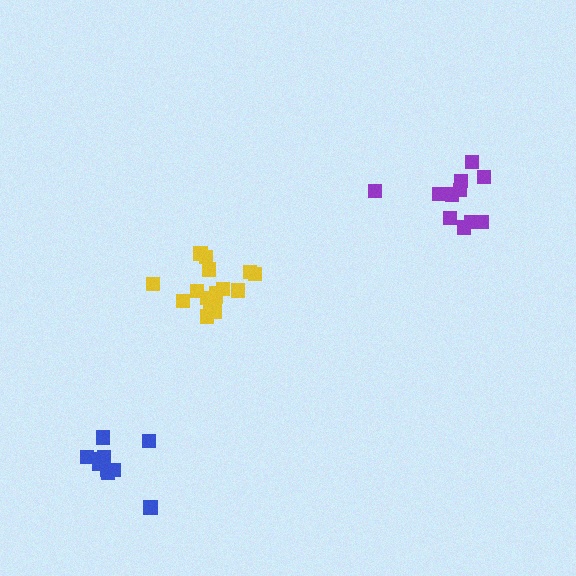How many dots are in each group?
Group 1: 11 dots, Group 2: 10 dots, Group 3: 16 dots (37 total).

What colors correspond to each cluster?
The clusters are colored: purple, blue, yellow.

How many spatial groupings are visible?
There are 3 spatial groupings.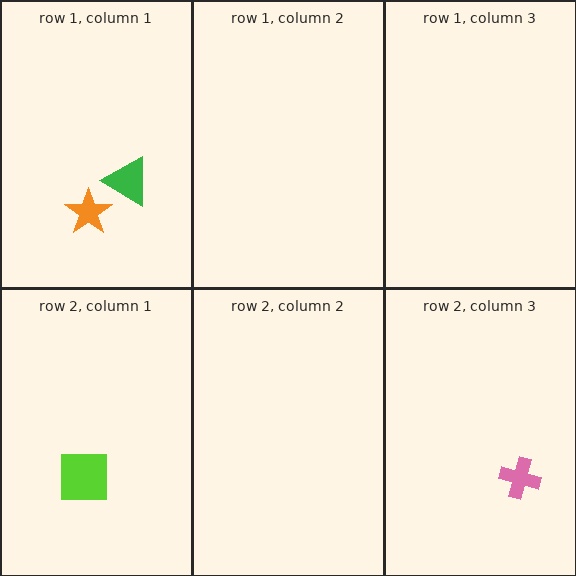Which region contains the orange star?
The row 1, column 1 region.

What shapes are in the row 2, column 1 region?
The lime square.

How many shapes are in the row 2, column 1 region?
1.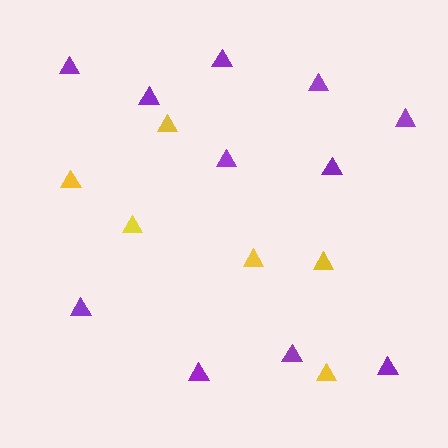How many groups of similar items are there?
There are 2 groups: one group of yellow triangles (6) and one group of purple triangles (11).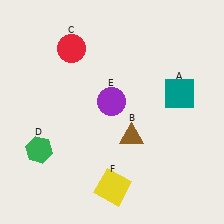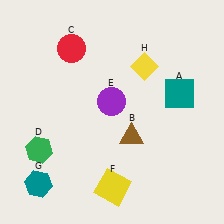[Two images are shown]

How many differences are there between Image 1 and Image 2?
There are 2 differences between the two images.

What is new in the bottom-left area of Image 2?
A teal hexagon (G) was added in the bottom-left area of Image 2.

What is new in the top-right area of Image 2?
A yellow diamond (H) was added in the top-right area of Image 2.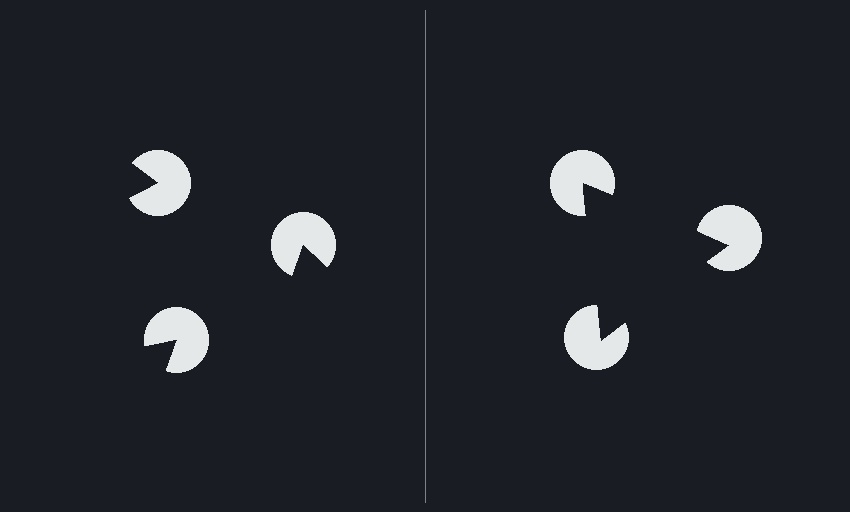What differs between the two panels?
The pac-man discs are positioned identically on both sides; only the wedge orientations differ. On the right they align to a triangle; on the left they are misaligned.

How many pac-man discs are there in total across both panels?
6 — 3 on each side.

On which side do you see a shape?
An illusory triangle appears on the right side. On the left side the wedge cuts are rotated, so no coherent shape forms.